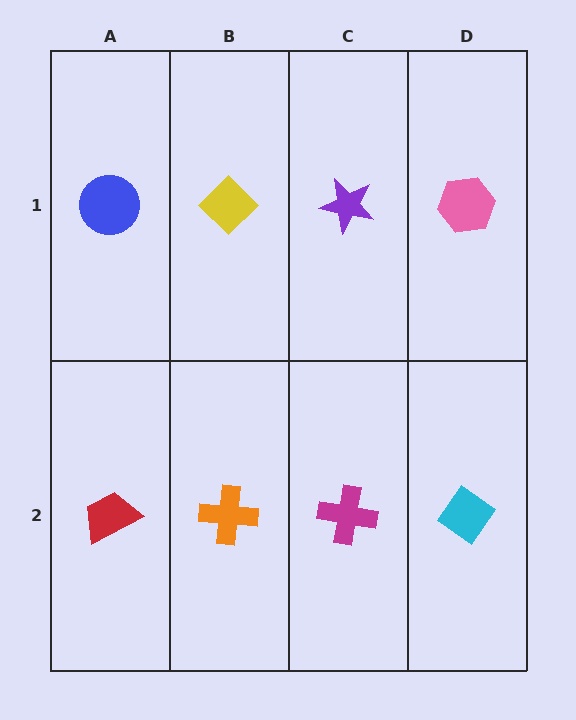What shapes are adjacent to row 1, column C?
A magenta cross (row 2, column C), a yellow diamond (row 1, column B), a pink hexagon (row 1, column D).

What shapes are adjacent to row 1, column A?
A red trapezoid (row 2, column A), a yellow diamond (row 1, column B).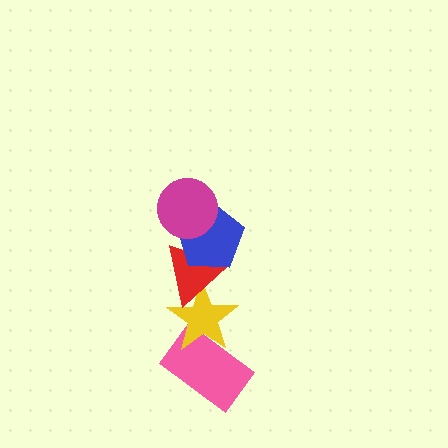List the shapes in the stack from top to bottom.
From top to bottom: the magenta circle, the blue pentagon, the red triangle, the yellow star, the pink rectangle.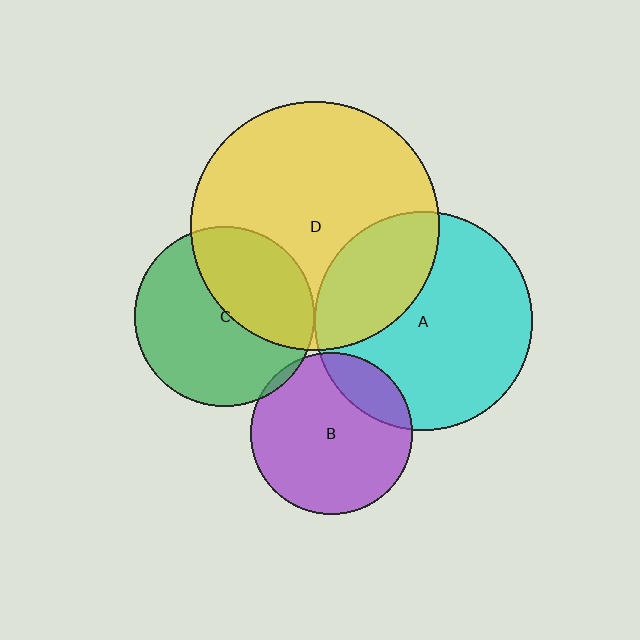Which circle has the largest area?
Circle D (yellow).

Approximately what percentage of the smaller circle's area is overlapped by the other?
Approximately 30%.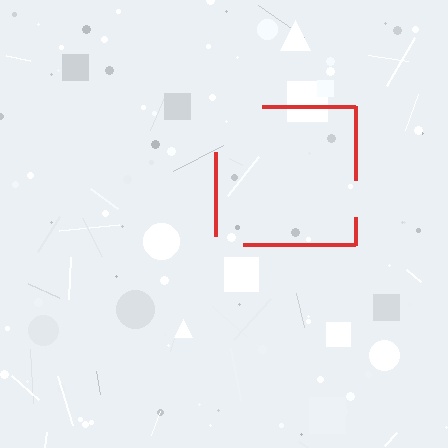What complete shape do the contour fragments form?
The contour fragments form a square.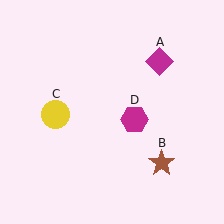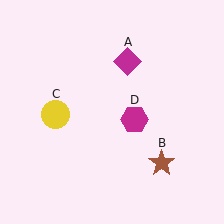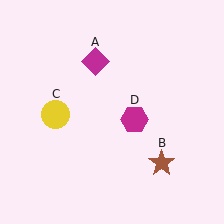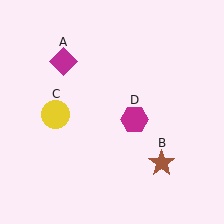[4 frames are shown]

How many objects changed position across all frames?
1 object changed position: magenta diamond (object A).